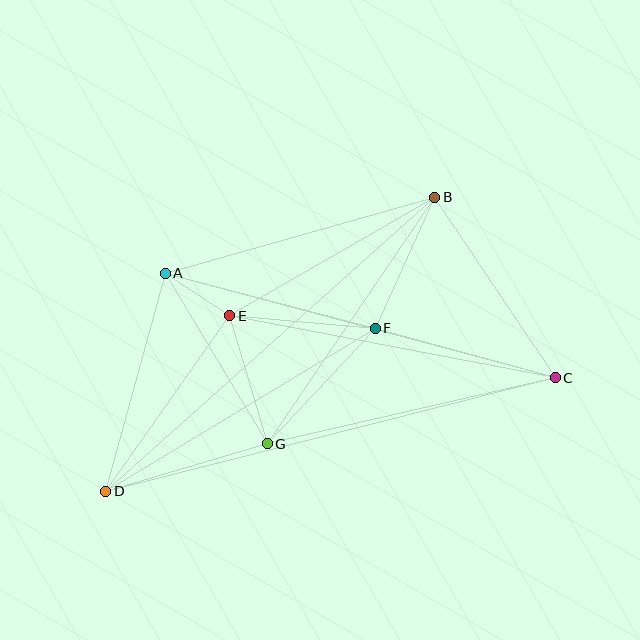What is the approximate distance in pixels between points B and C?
The distance between B and C is approximately 217 pixels.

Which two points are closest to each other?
Points A and E are closest to each other.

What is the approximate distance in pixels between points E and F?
The distance between E and F is approximately 146 pixels.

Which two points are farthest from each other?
Points C and D are farthest from each other.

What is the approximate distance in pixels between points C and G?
The distance between C and G is approximately 295 pixels.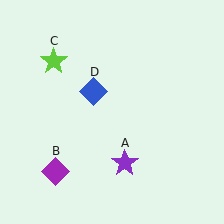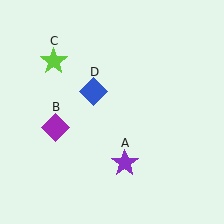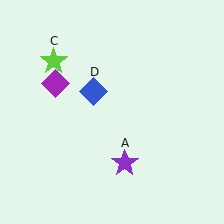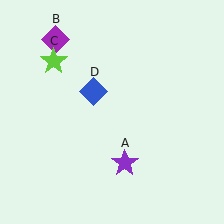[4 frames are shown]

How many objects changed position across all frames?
1 object changed position: purple diamond (object B).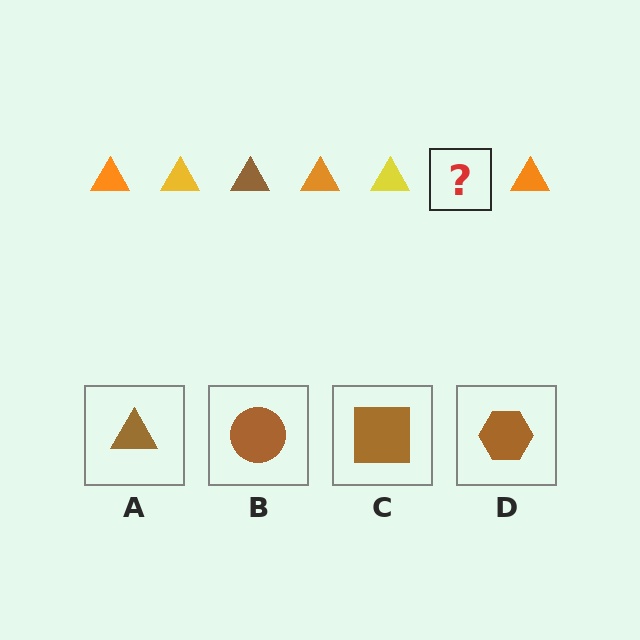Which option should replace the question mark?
Option A.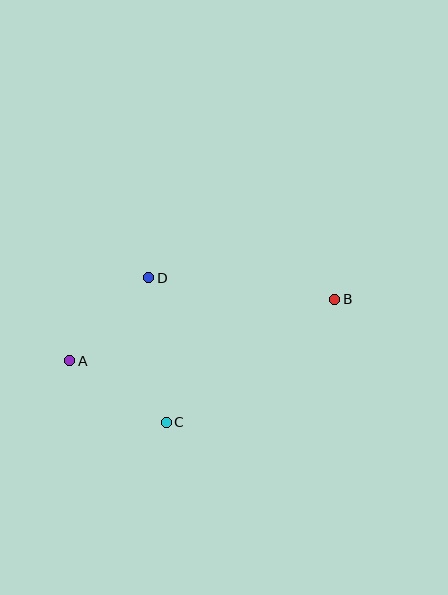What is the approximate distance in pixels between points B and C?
The distance between B and C is approximately 209 pixels.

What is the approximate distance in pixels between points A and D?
The distance between A and D is approximately 115 pixels.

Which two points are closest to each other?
Points A and C are closest to each other.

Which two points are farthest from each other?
Points A and B are farthest from each other.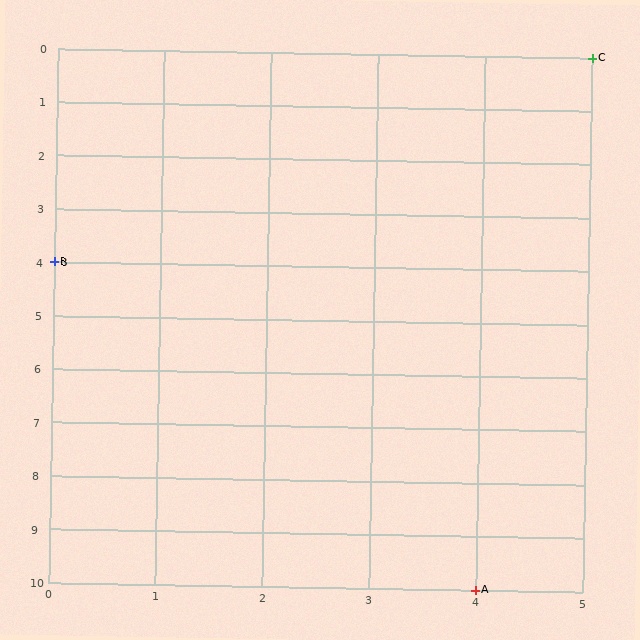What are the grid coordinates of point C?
Point C is at grid coordinates (5, 0).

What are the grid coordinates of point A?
Point A is at grid coordinates (4, 10).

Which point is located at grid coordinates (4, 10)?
Point A is at (4, 10).